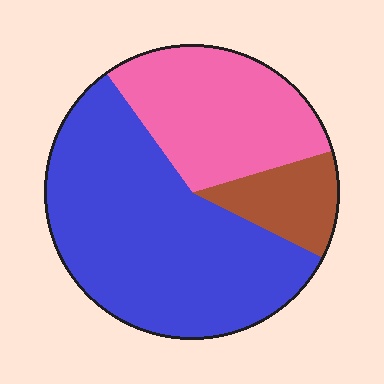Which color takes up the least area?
Brown, at roughly 10%.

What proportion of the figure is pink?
Pink takes up between a sixth and a third of the figure.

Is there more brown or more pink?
Pink.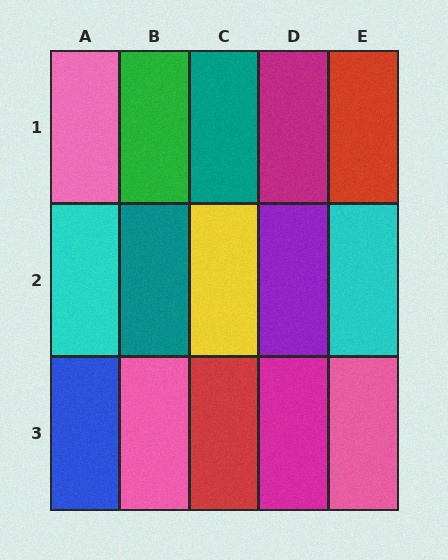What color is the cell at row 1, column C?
Teal.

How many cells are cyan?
2 cells are cyan.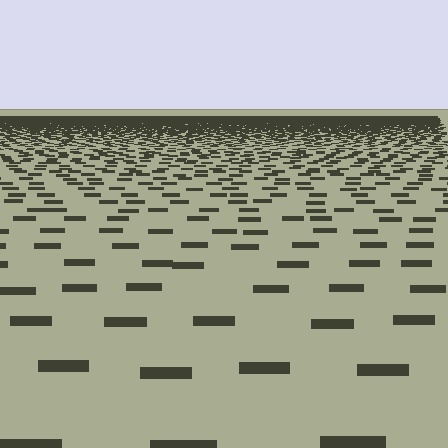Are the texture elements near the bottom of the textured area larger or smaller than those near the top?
Larger. Near the bottom, elements are closer to the viewer and appear at a bigger on-screen size.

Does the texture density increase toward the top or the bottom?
Density increases toward the top.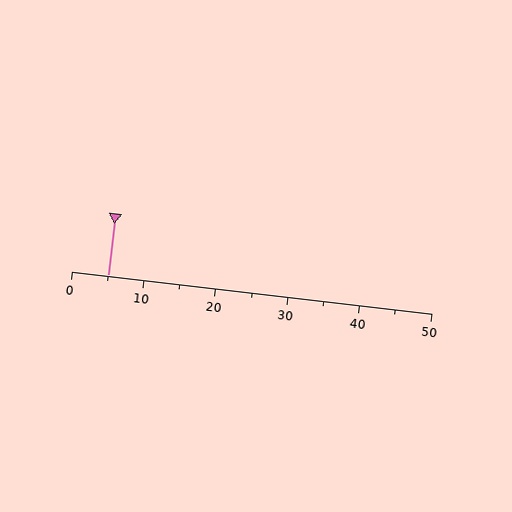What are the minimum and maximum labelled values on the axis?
The axis runs from 0 to 50.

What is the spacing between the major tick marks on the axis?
The major ticks are spaced 10 apart.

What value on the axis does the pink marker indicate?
The marker indicates approximately 5.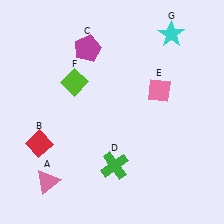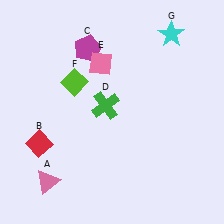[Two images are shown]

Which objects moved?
The objects that moved are: the green cross (D), the pink diamond (E).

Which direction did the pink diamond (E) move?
The pink diamond (E) moved left.